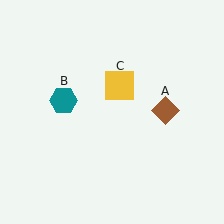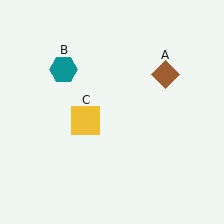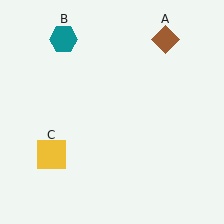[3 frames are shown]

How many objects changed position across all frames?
3 objects changed position: brown diamond (object A), teal hexagon (object B), yellow square (object C).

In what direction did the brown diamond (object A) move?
The brown diamond (object A) moved up.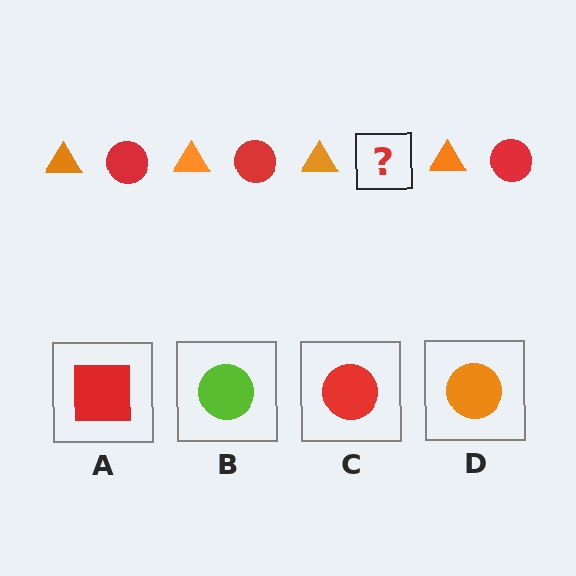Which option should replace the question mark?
Option C.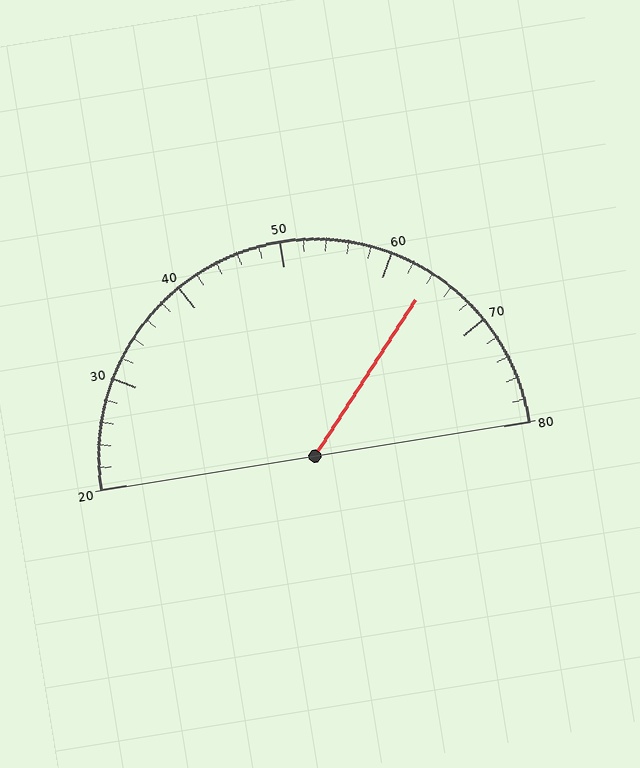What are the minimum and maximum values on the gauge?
The gauge ranges from 20 to 80.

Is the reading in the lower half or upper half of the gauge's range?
The reading is in the upper half of the range (20 to 80).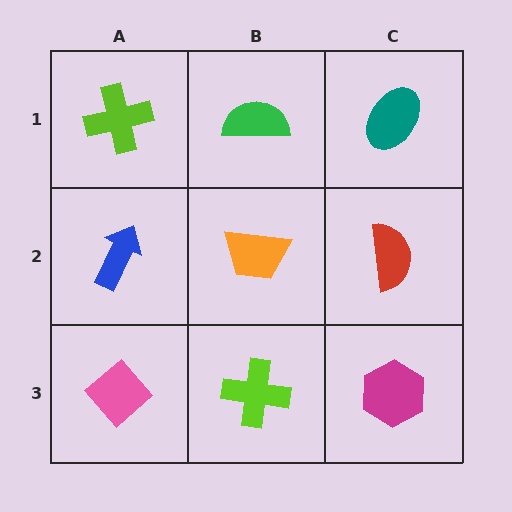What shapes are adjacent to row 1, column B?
An orange trapezoid (row 2, column B), a lime cross (row 1, column A), a teal ellipse (row 1, column C).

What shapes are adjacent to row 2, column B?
A green semicircle (row 1, column B), a lime cross (row 3, column B), a blue arrow (row 2, column A), a red semicircle (row 2, column C).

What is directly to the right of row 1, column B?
A teal ellipse.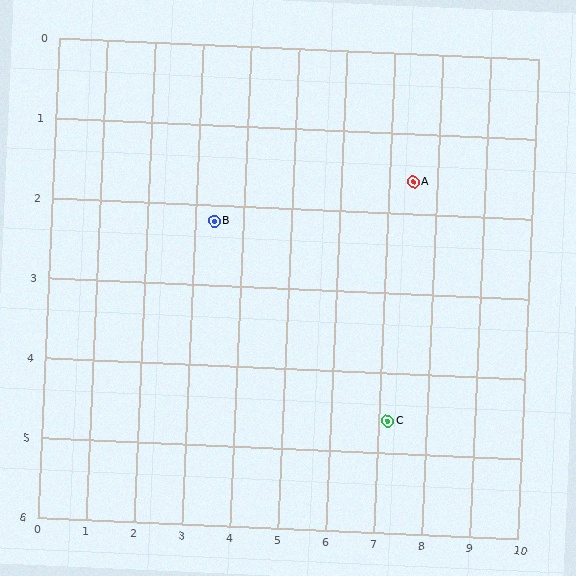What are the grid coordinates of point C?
Point C is at approximately (7.2, 4.6).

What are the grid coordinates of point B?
Point B is at approximately (3.4, 2.2).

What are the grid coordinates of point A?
Point A is at approximately (7.5, 1.6).